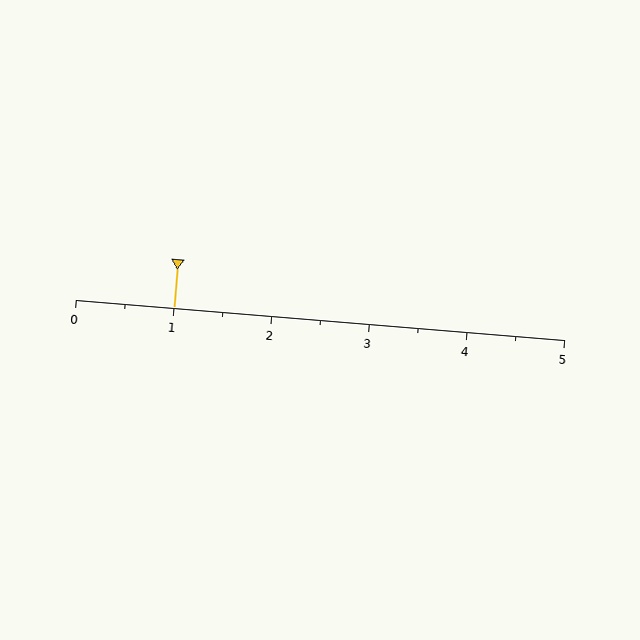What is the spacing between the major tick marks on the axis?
The major ticks are spaced 1 apart.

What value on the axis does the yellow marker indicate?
The marker indicates approximately 1.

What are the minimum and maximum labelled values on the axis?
The axis runs from 0 to 5.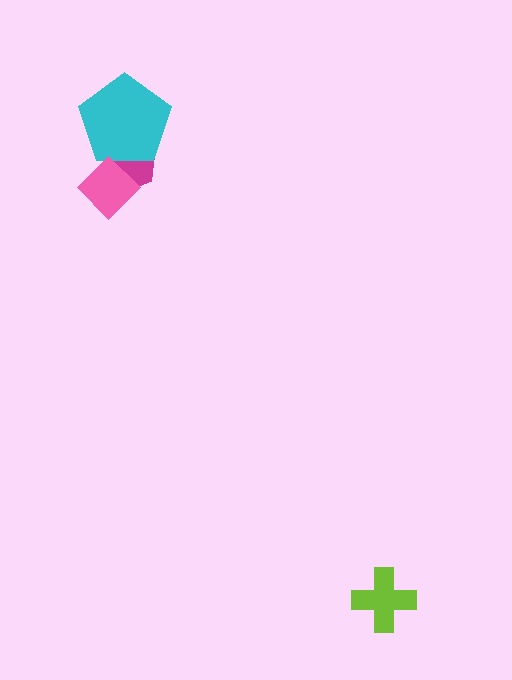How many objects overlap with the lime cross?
0 objects overlap with the lime cross.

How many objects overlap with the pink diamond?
2 objects overlap with the pink diamond.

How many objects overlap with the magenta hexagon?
2 objects overlap with the magenta hexagon.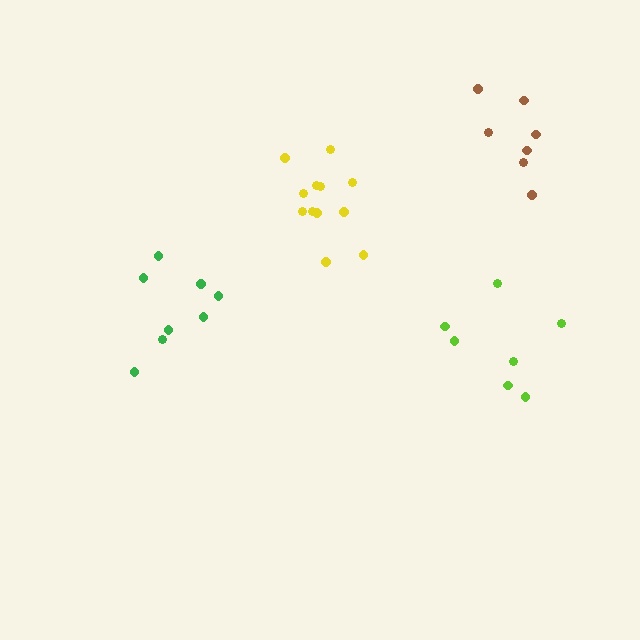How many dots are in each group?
Group 1: 7 dots, Group 2: 8 dots, Group 3: 7 dots, Group 4: 12 dots (34 total).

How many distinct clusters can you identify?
There are 4 distinct clusters.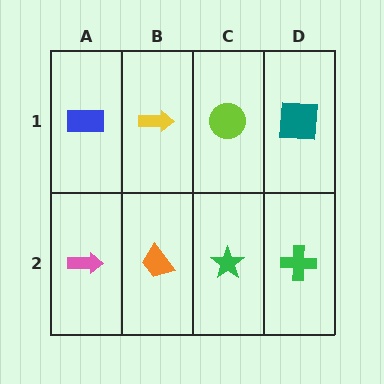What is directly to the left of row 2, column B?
A pink arrow.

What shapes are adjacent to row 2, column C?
A lime circle (row 1, column C), an orange trapezoid (row 2, column B), a green cross (row 2, column D).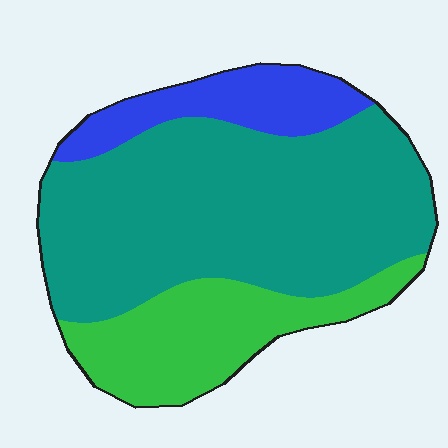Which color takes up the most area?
Teal, at roughly 60%.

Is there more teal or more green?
Teal.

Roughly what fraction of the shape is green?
Green covers roughly 25% of the shape.